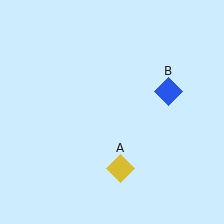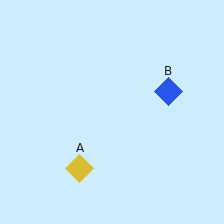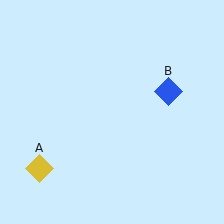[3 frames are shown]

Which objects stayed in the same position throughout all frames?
Blue diamond (object B) remained stationary.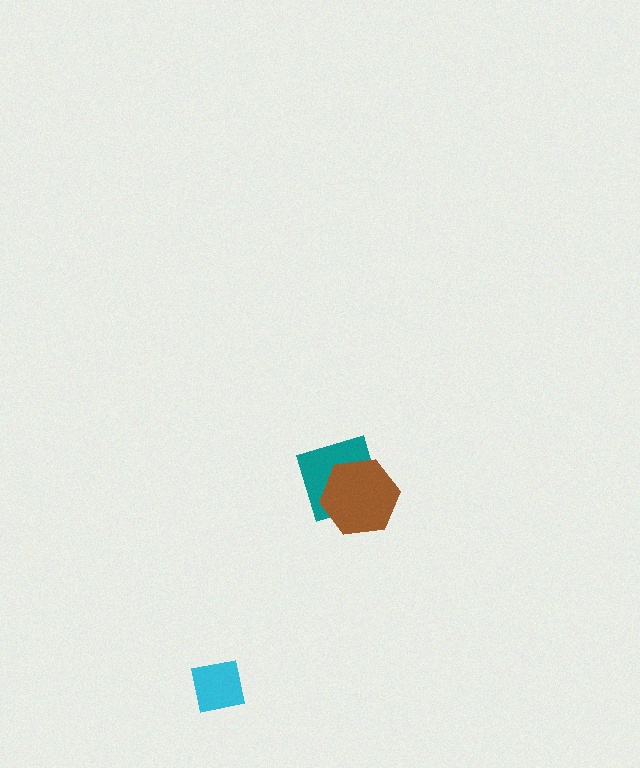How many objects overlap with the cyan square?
0 objects overlap with the cyan square.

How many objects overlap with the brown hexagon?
1 object overlaps with the brown hexagon.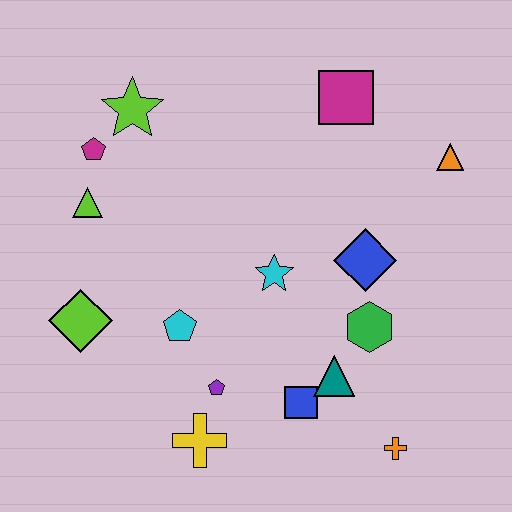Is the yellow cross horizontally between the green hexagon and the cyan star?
No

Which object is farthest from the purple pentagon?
The orange triangle is farthest from the purple pentagon.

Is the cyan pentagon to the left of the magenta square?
Yes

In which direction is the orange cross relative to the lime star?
The orange cross is below the lime star.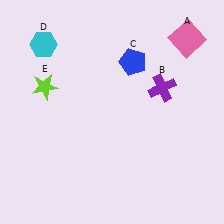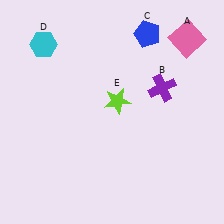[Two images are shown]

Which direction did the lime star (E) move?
The lime star (E) moved right.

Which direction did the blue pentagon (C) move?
The blue pentagon (C) moved up.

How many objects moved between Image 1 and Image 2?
2 objects moved between the two images.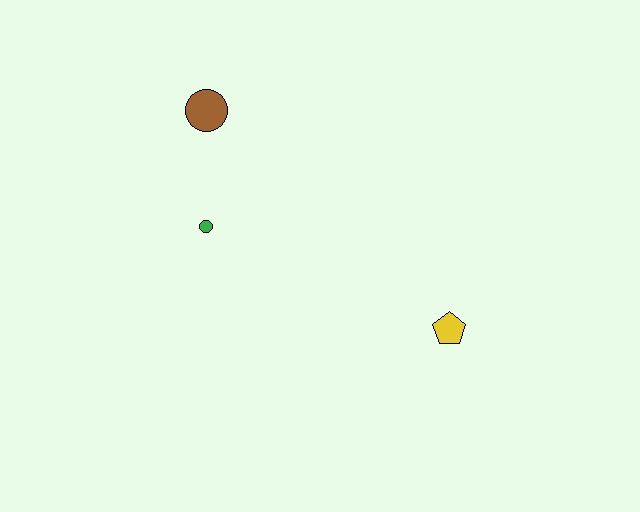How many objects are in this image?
There are 3 objects.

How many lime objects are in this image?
There are no lime objects.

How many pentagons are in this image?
There is 1 pentagon.